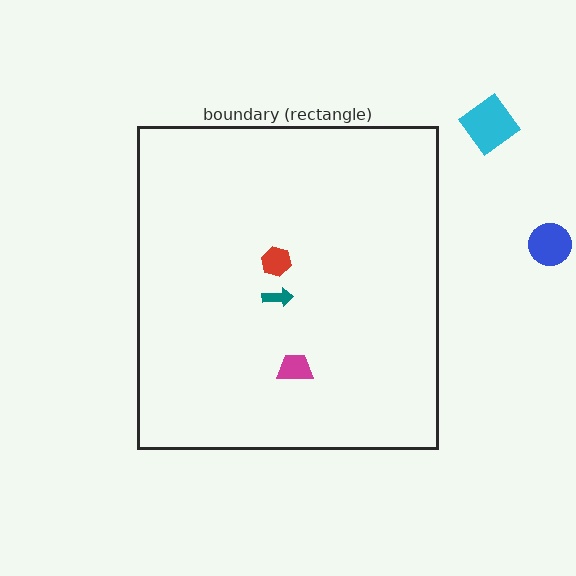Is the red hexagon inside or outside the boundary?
Inside.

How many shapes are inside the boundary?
3 inside, 2 outside.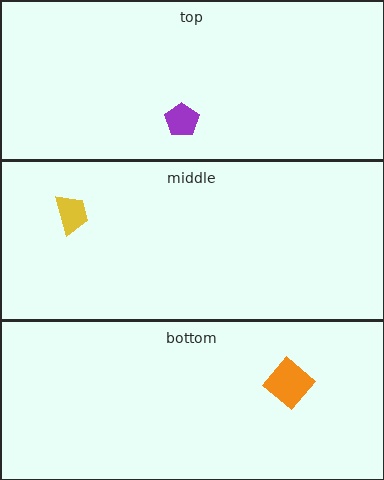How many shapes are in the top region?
1.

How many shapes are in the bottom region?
1.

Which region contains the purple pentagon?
The top region.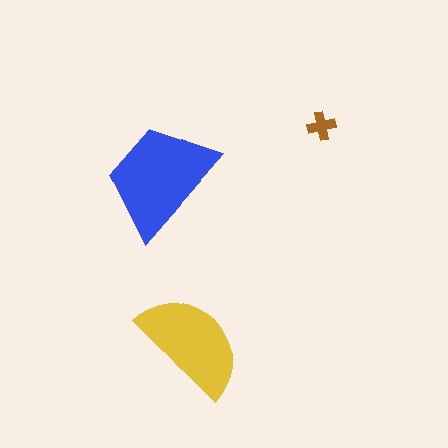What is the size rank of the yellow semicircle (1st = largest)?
2nd.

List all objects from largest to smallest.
The blue trapezoid, the yellow semicircle, the brown cross.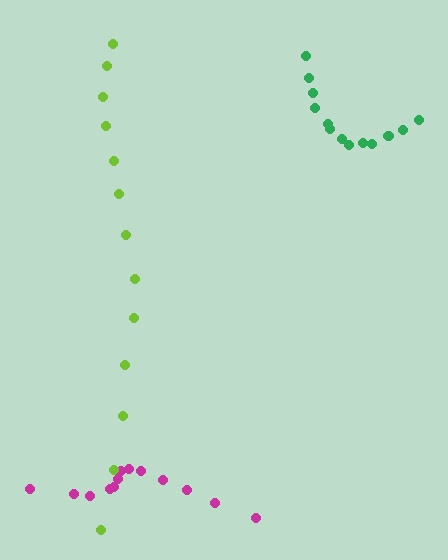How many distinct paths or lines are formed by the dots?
There are 3 distinct paths.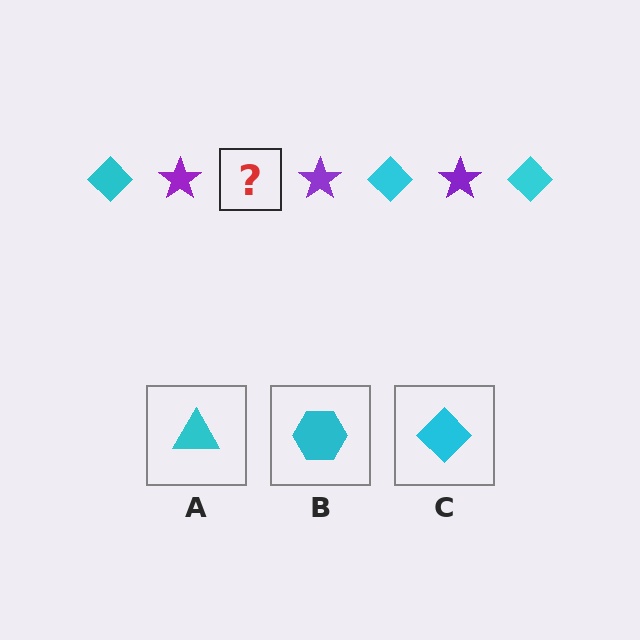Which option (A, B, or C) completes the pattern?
C.